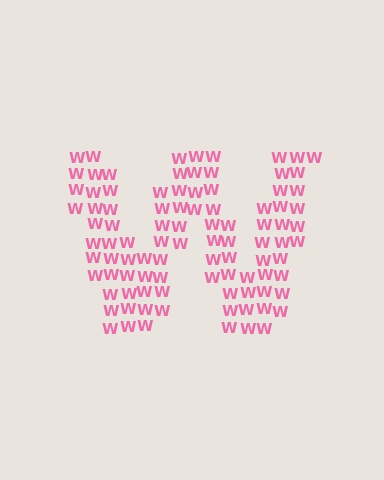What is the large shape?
The large shape is the letter W.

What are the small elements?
The small elements are letter W's.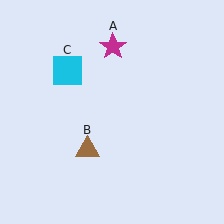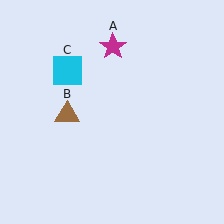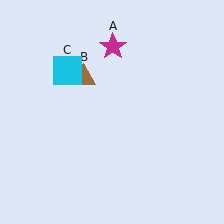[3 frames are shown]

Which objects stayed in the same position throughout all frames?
Magenta star (object A) and cyan square (object C) remained stationary.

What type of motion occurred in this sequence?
The brown triangle (object B) rotated clockwise around the center of the scene.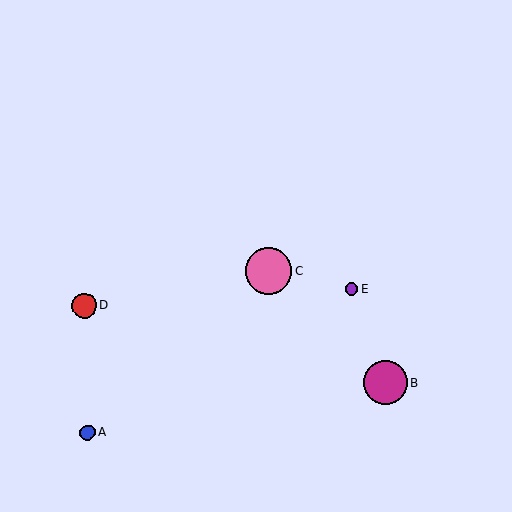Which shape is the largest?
The pink circle (labeled C) is the largest.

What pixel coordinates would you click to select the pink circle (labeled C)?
Click at (269, 271) to select the pink circle C.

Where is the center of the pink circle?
The center of the pink circle is at (269, 271).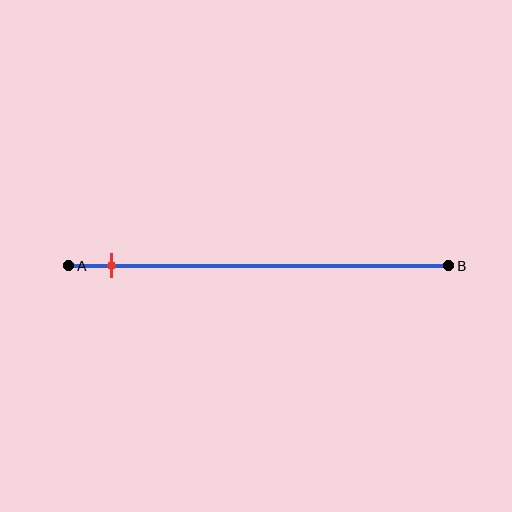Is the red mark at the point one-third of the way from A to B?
No, the mark is at about 10% from A, not at the 33% one-third point.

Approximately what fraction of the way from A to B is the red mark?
The red mark is approximately 10% of the way from A to B.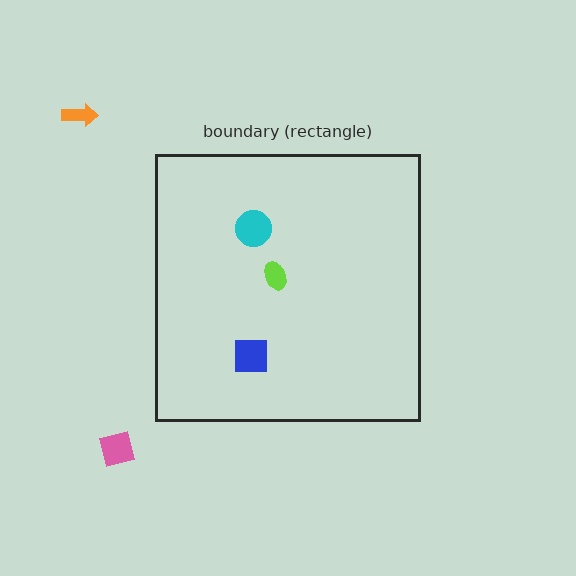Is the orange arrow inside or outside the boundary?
Outside.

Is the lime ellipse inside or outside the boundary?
Inside.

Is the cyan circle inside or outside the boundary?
Inside.